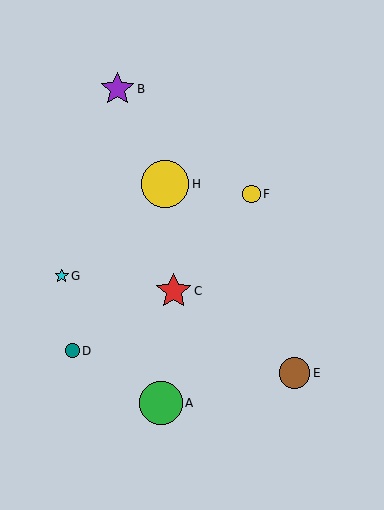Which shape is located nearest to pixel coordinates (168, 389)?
The green circle (labeled A) at (161, 403) is nearest to that location.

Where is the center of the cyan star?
The center of the cyan star is at (62, 276).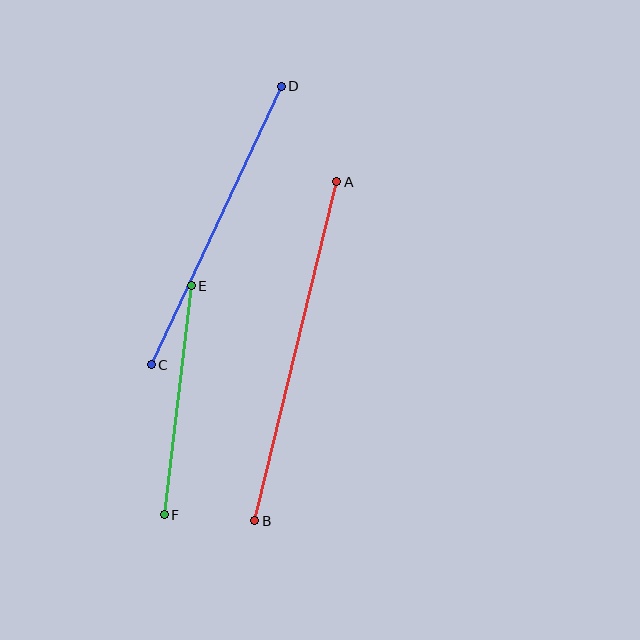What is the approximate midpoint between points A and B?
The midpoint is at approximately (296, 351) pixels.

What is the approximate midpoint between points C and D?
The midpoint is at approximately (216, 226) pixels.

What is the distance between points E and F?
The distance is approximately 231 pixels.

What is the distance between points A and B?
The distance is approximately 348 pixels.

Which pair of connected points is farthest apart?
Points A and B are farthest apart.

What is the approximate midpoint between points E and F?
The midpoint is at approximately (178, 400) pixels.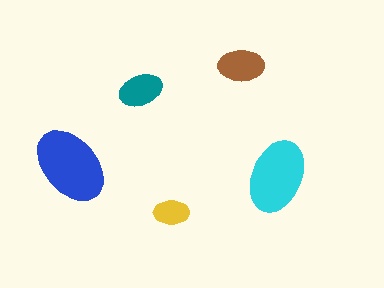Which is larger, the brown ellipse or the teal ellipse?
The brown one.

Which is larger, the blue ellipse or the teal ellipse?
The blue one.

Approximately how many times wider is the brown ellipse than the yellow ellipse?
About 1.5 times wider.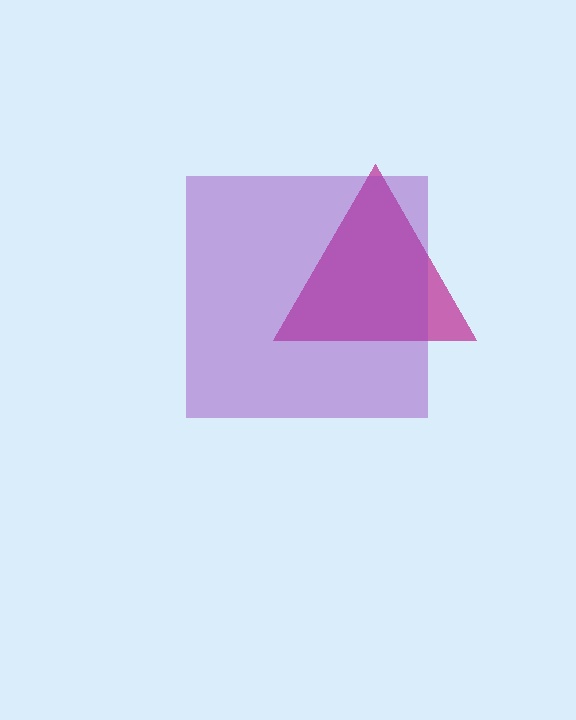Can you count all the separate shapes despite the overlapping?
Yes, there are 2 separate shapes.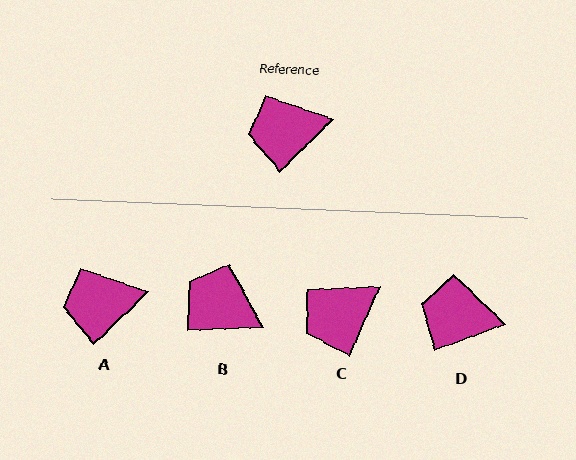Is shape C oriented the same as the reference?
No, it is off by about 22 degrees.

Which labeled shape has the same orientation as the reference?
A.